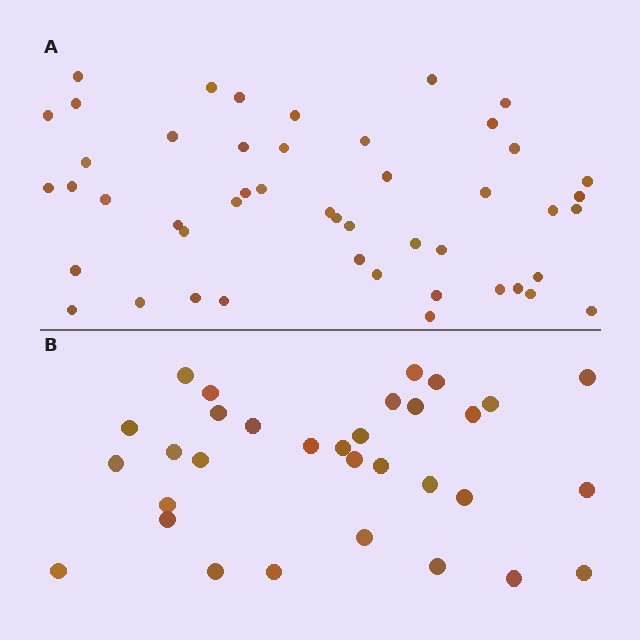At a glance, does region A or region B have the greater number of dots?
Region A (the top region) has more dots.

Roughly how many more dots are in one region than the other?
Region A has approximately 15 more dots than region B.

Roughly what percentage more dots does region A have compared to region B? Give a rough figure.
About 50% more.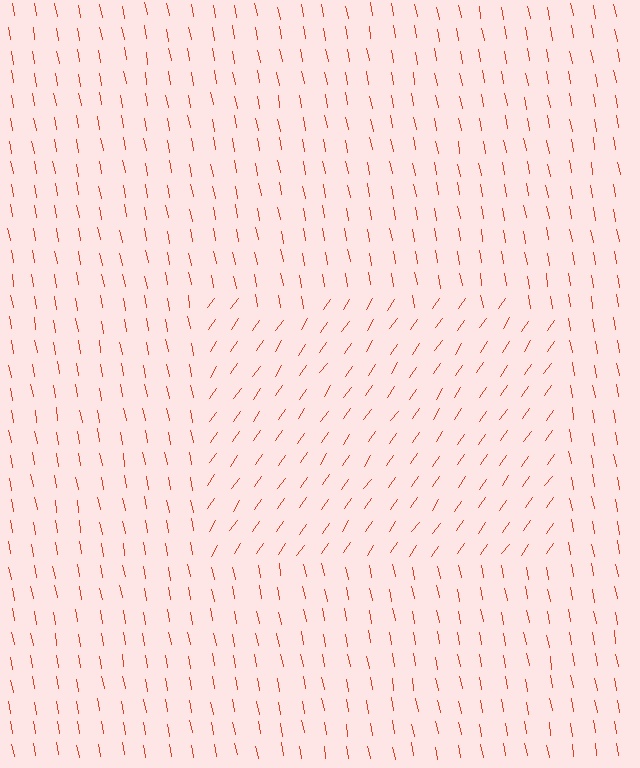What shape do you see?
I see a rectangle.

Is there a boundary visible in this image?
Yes, there is a texture boundary formed by a change in line orientation.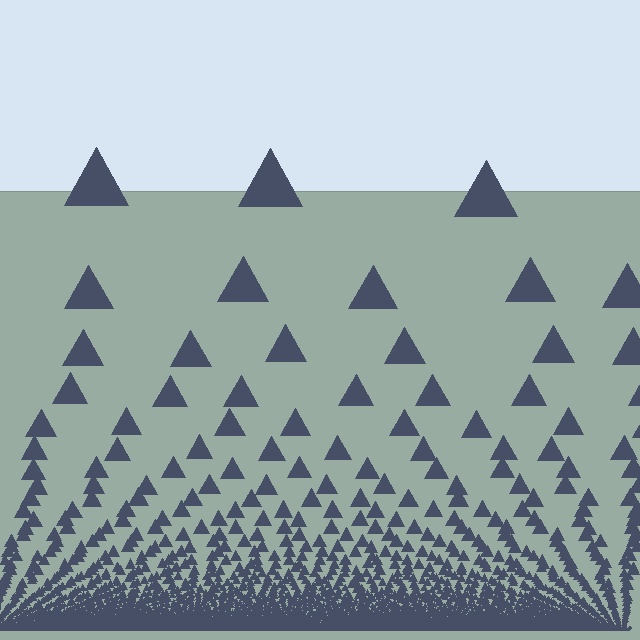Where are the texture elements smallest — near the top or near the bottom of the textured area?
Near the bottom.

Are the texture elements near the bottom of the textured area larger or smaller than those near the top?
Smaller. The gradient is inverted — elements near the bottom are smaller and denser.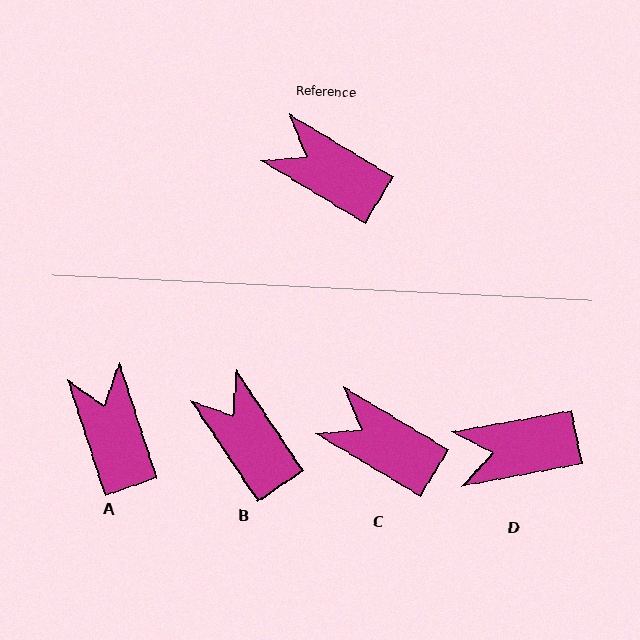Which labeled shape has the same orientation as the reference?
C.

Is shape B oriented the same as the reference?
No, it is off by about 25 degrees.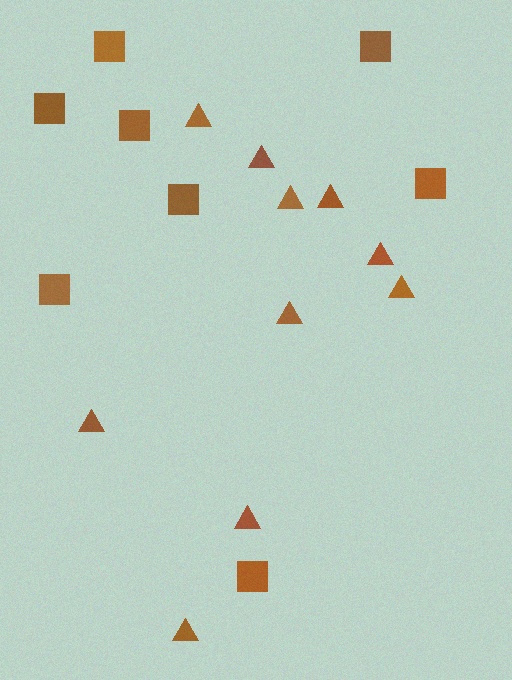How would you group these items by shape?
There are 2 groups: one group of squares (8) and one group of triangles (10).